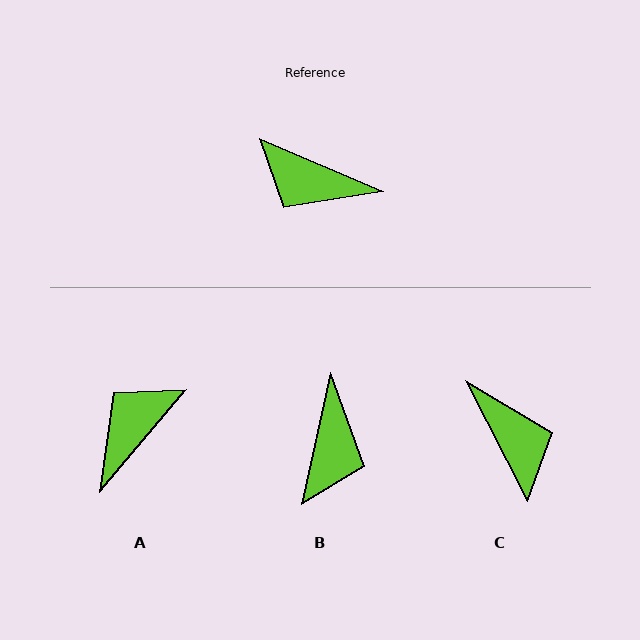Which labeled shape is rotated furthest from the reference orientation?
C, about 140 degrees away.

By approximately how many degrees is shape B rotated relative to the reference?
Approximately 101 degrees counter-clockwise.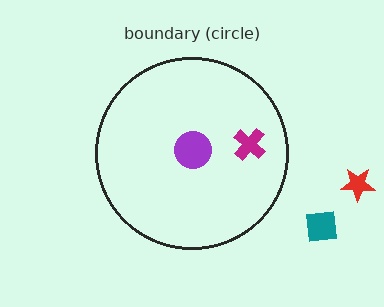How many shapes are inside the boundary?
2 inside, 2 outside.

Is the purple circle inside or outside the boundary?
Inside.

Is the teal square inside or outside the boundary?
Outside.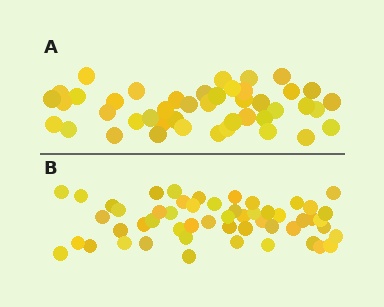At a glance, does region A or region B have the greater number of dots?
Region B (the bottom region) has more dots.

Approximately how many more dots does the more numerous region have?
Region B has roughly 8 or so more dots than region A.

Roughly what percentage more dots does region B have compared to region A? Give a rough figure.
About 20% more.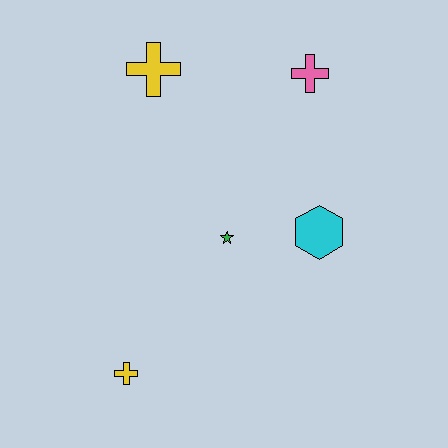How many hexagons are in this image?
There is 1 hexagon.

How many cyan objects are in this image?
There is 1 cyan object.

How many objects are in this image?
There are 5 objects.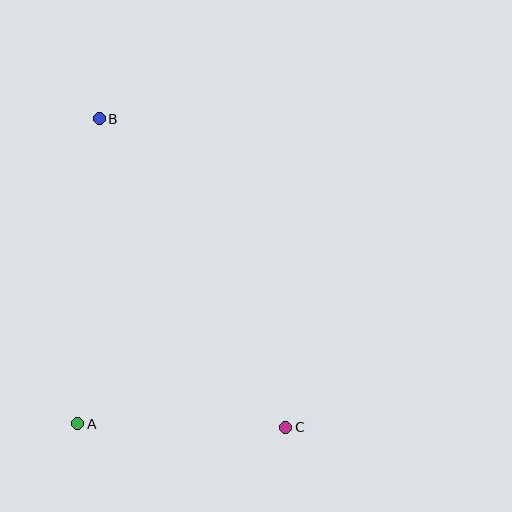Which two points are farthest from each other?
Points B and C are farthest from each other.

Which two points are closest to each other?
Points A and C are closest to each other.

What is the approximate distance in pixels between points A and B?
The distance between A and B is approximately 306 pixels.